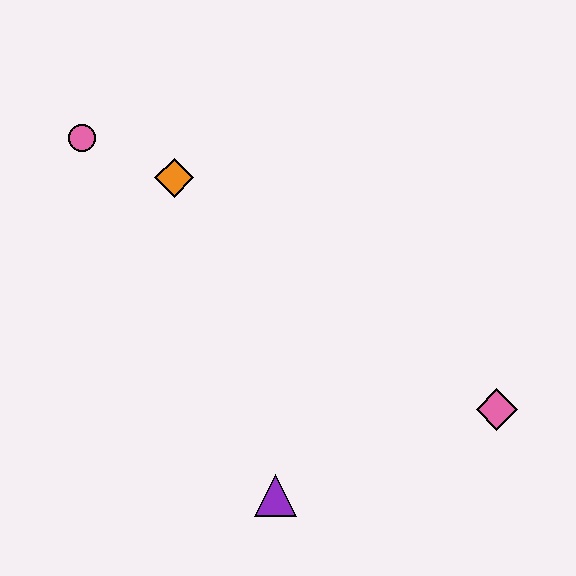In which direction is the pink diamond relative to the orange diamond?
The pink diamond is to the right of the orange diamond.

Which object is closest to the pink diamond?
The purple triangle is closest to the pink diamond.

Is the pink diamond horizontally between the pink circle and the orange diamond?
No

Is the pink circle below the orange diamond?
No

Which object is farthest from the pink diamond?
The pink circle is farthest from the pink diamond.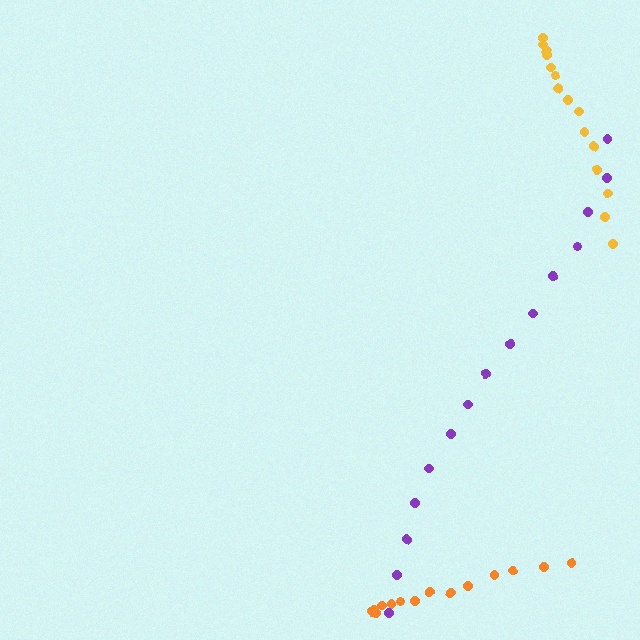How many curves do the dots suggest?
There are 3 distinct paths.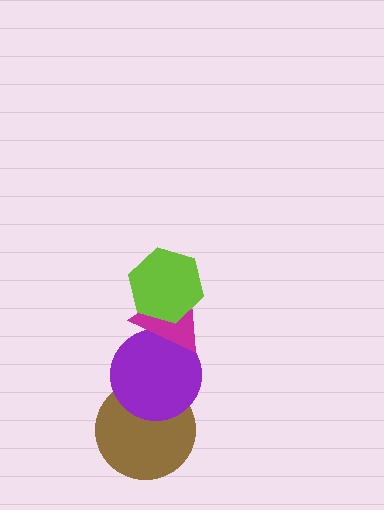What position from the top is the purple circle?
The purple circle is 3rd from the top.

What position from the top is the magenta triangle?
The magenta triangle is 2nd from the top.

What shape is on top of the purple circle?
The magenta triangle is on top of the purple circle.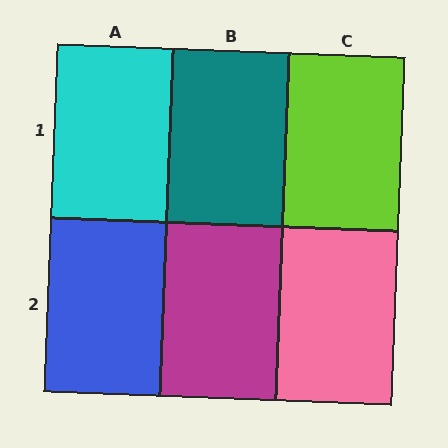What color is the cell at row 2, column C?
Pink.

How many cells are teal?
1 cell is teal.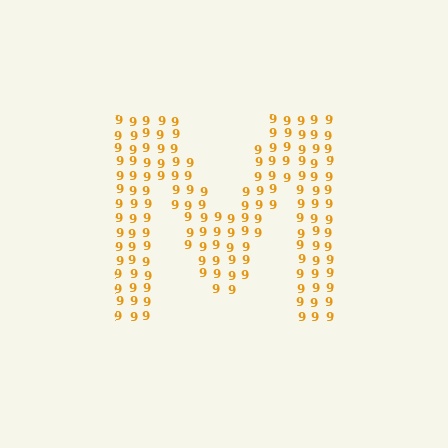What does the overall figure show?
The overall figure shows the letter M.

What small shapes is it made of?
It is made of small digit 9's.